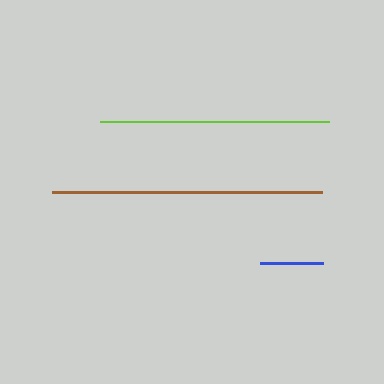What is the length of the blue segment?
The blue segment is approximately 63 pixels long.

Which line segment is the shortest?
The blue line is the shortest at approximately 63 pixels.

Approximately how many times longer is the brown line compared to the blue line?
The brown line is approximately 4.3 times the length of the blue line.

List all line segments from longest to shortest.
From longest to shortest: brown, lime, blue.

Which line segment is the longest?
The brown line is the longest at approximately 269 pixels.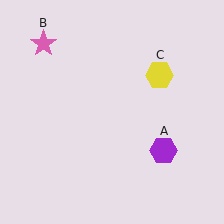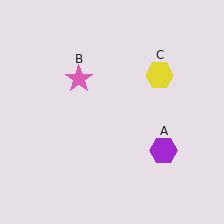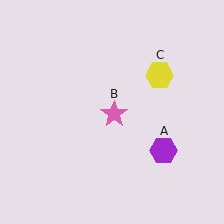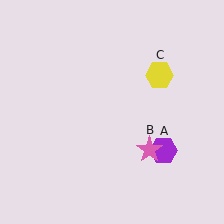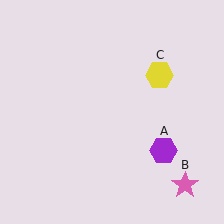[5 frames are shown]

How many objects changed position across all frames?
1 object changed position: pink star (object B).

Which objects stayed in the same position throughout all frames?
Purple hexagon (object A) and yellow hexagon (object C) remained stationary.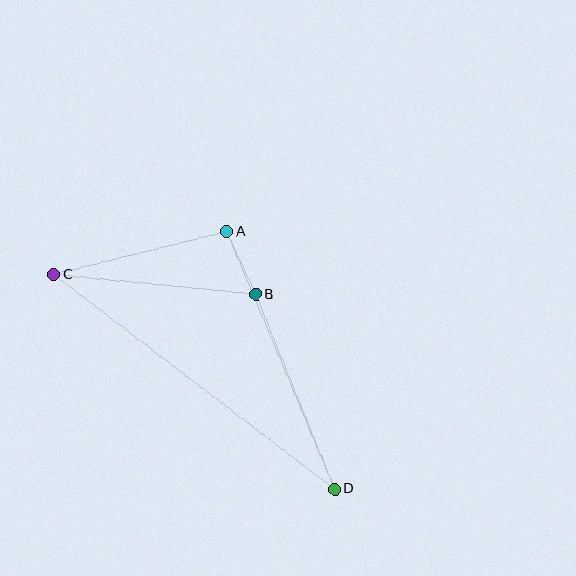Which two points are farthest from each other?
Points C and D are farthest from each other.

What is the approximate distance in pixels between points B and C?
The distance between B and C is approximately 203 pixels.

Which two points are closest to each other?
Points A and B are closest to each other.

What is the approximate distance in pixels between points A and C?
The distance between A and C is approximately 179 pixels.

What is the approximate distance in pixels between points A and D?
The distance between A and D is approximately 279 pixels.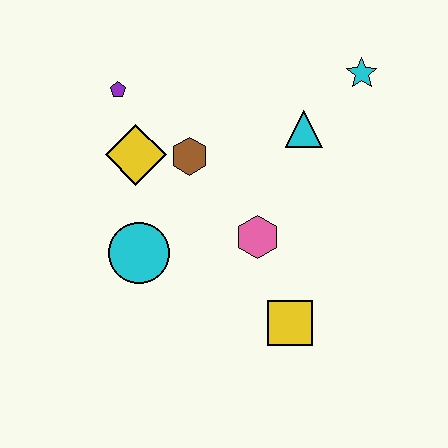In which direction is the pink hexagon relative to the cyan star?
The pink hexagon is below the cyan star.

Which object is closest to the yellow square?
The pink hexagon is closest to the yellow square.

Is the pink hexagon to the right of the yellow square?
No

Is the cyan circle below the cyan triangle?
Yes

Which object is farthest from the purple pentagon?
The yellow square is farthest from the purple pentagon.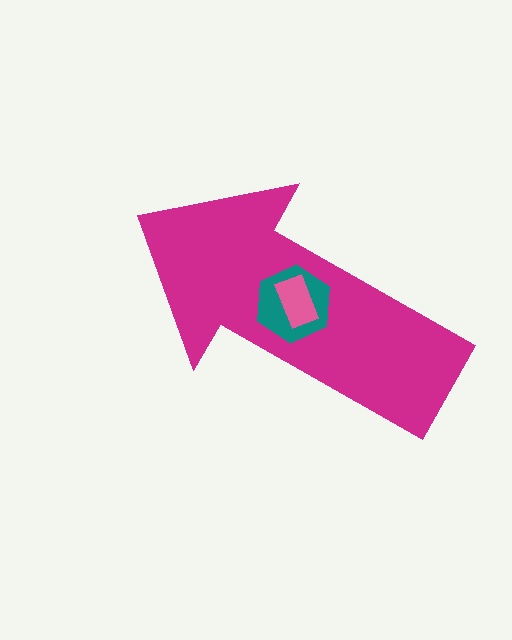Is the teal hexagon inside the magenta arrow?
Yes.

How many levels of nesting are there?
3.